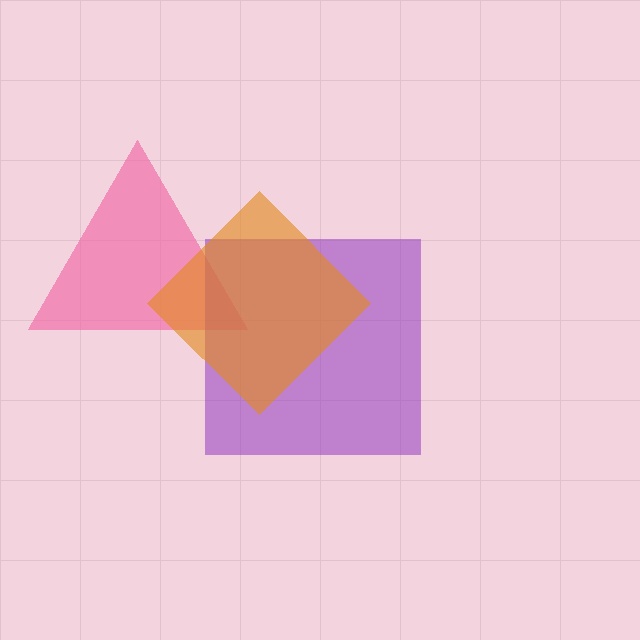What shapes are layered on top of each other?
The layered shapes are: a pink triangle, a purple square, an orange diamond.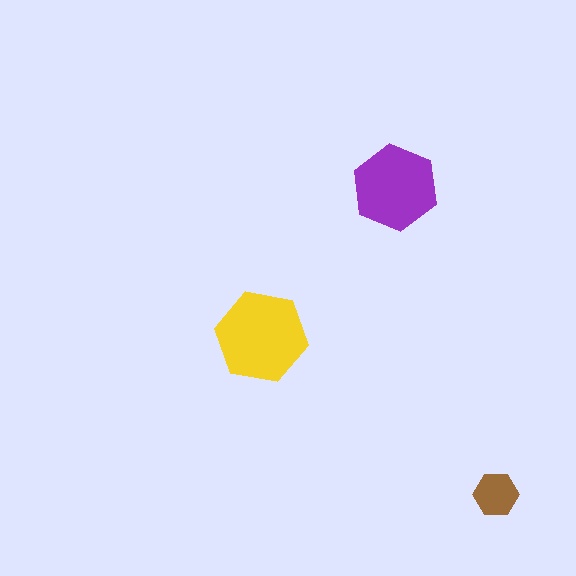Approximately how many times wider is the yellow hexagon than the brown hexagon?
About 2 times wider.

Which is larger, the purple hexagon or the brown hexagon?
The purple one.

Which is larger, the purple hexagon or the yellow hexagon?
The yellow one.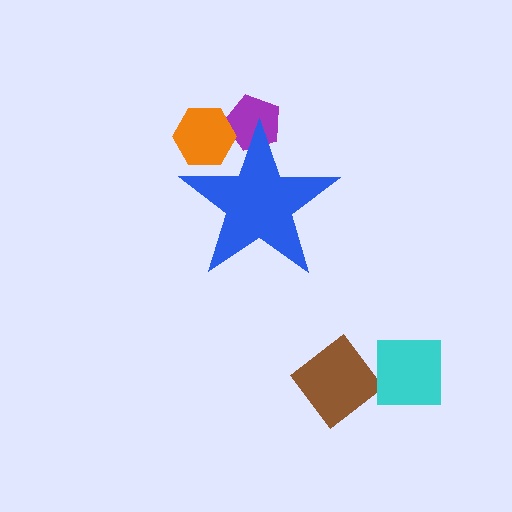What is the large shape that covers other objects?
A blue star.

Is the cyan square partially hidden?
No, the cyan square is fully visible.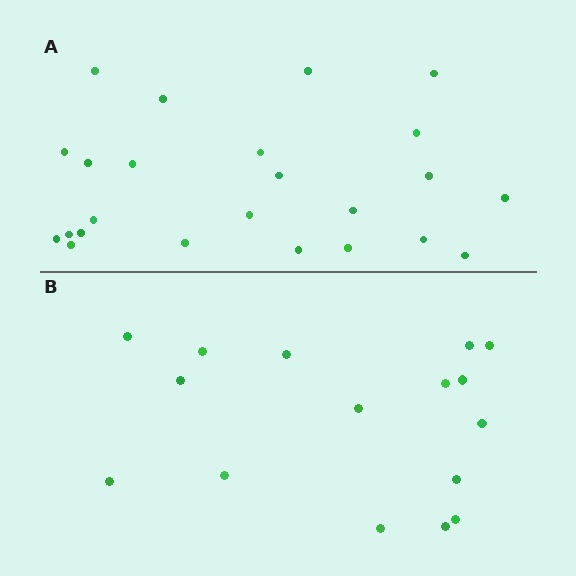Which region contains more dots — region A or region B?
Region A (the top region) has more dots.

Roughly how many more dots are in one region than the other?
Region A has roughly 8 or so more dots than region B.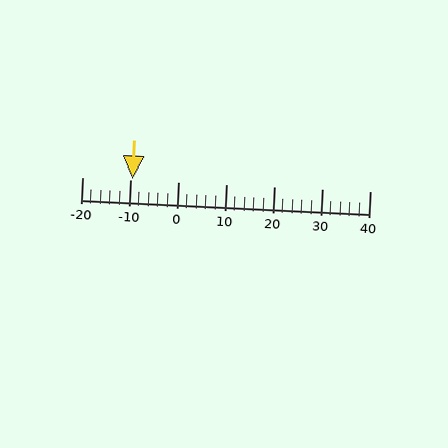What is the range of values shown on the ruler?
The ruler shows values from -20 to 40.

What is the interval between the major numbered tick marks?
The major tick marks are spaced 10 units apart.